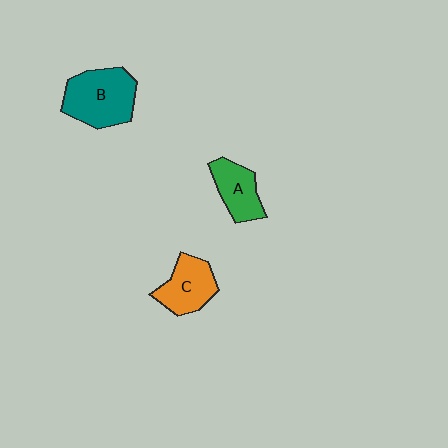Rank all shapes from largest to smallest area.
From largest to smallest: B (teal), C (orange), A (green).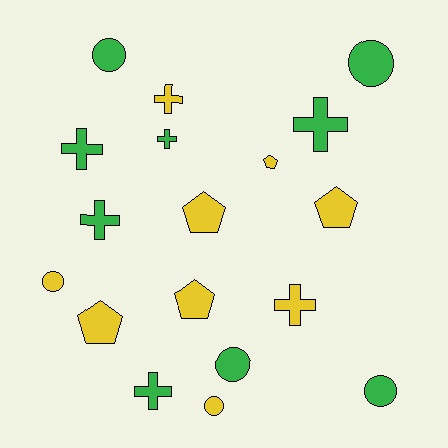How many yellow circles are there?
There are 2 yellow circles.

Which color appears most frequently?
Yellow, with 9 objects.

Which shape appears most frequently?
Cross, with 7 objects.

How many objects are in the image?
There are 18 objects.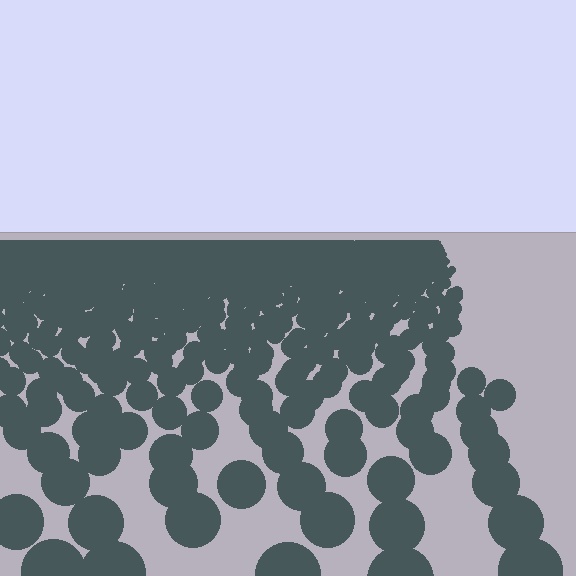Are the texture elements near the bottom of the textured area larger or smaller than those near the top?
Larger. Near the bottom, elements are closer to the viewer and appear at a bigger on-screen size.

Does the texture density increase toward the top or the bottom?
Density increases toward the top.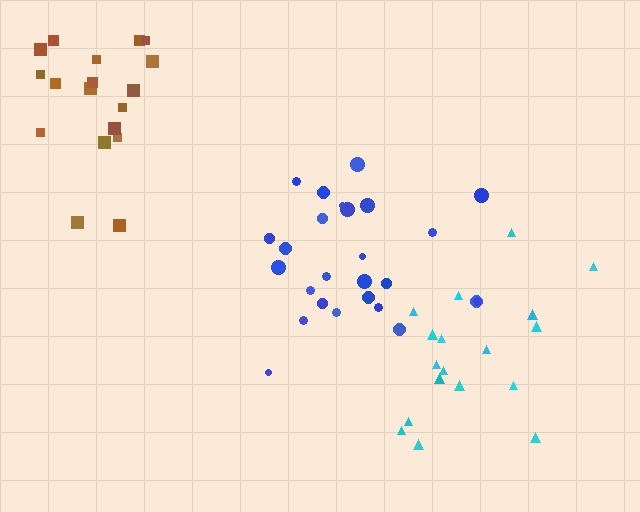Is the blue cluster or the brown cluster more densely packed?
Blue.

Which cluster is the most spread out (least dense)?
Cyan.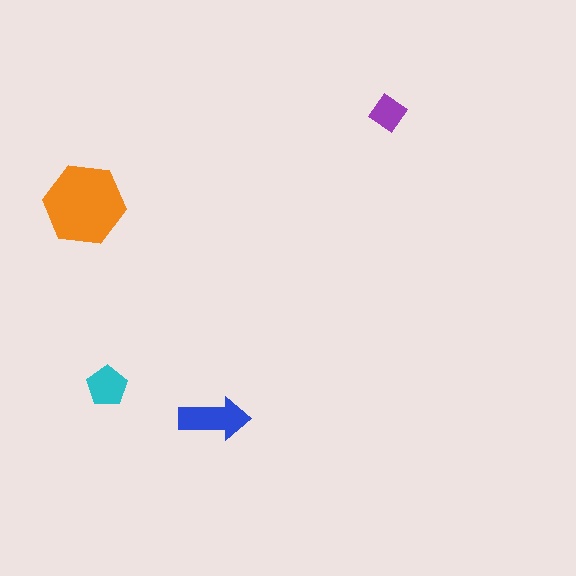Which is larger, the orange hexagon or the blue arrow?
The orange hexagon.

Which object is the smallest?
The purple diamond.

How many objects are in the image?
There are 4 objects in the image.